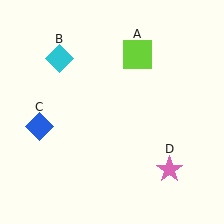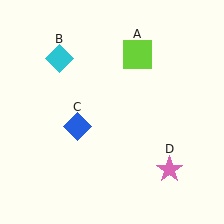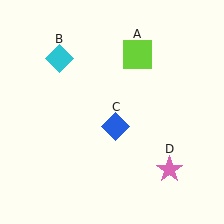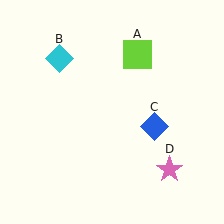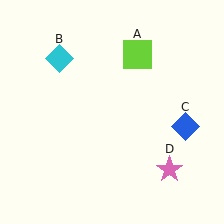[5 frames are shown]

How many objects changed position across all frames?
1 object changed position: blue diamond (object C).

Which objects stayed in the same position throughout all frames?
Lime square (object A) and cyan diamond (object B) and pink star (object D) remained stationary.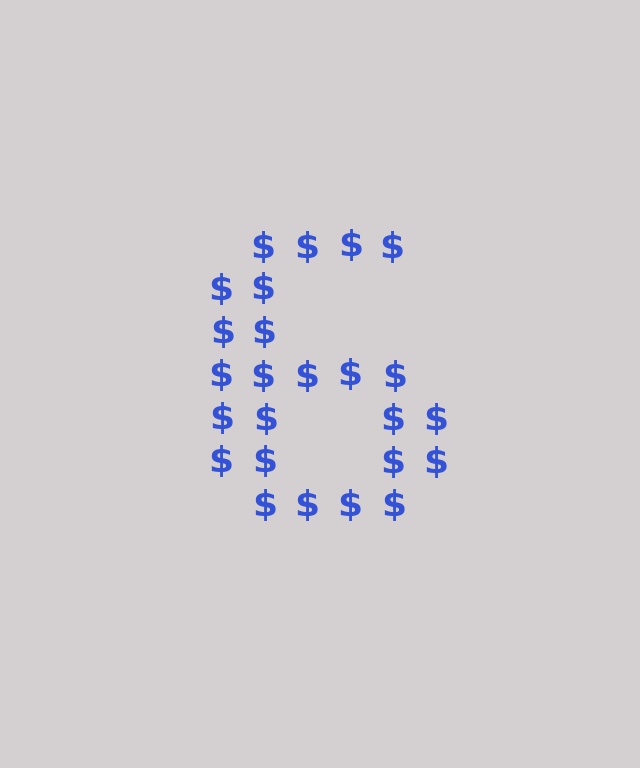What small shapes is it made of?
It is made of small dollar signs.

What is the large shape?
The large shape is the digit 6.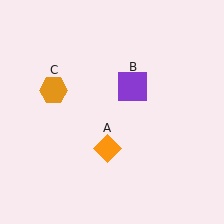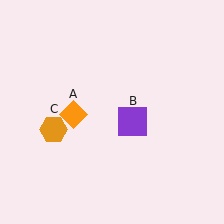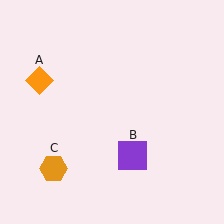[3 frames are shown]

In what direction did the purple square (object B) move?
The purple square (object B) moved down.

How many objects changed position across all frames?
3 objects changed position: orange diamond (object A), purple square (object B), orange hexagon (object C).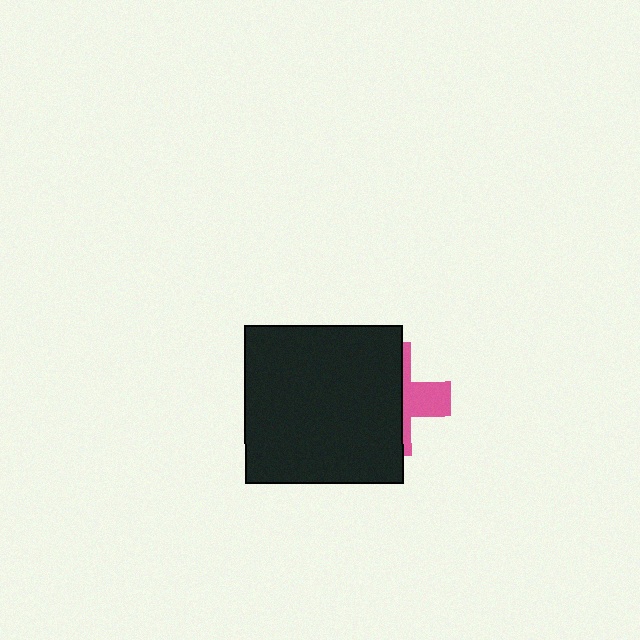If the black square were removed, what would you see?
You would see the complete pink cross.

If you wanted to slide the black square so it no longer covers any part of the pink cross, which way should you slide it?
Slide it left — that is the most direct way to separate the two shapes.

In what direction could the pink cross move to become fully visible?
The pink cross could move right. That would shift it out from behind the black square entirely.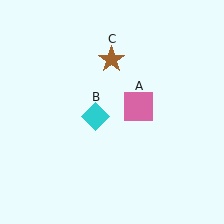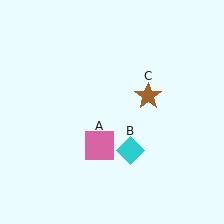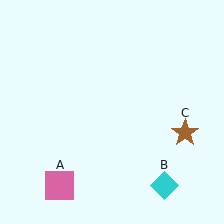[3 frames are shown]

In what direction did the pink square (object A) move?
The pink square (object A) moved down and to the left.